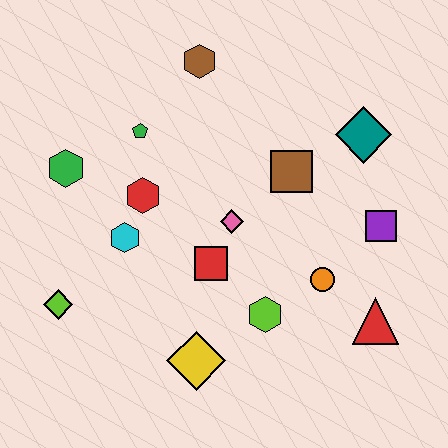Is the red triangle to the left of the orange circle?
No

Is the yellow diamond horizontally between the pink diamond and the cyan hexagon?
Yes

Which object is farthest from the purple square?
The lime diamond is farthest from the purple square.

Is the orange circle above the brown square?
No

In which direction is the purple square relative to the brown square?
The purple square is to the right of the brown square.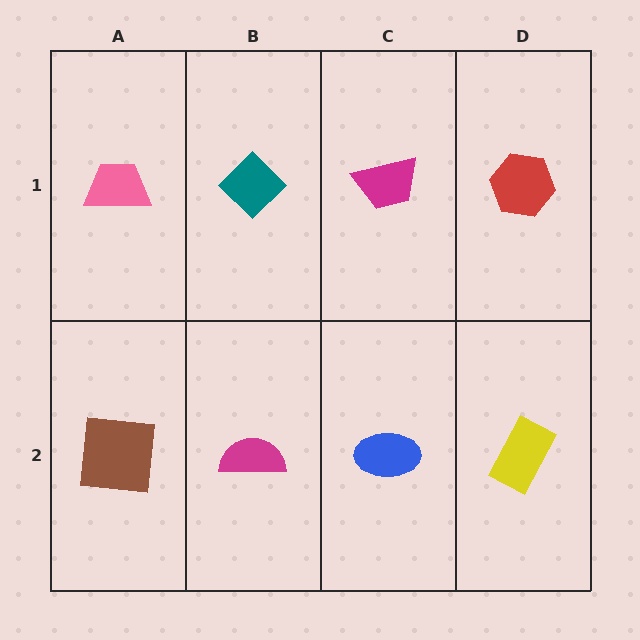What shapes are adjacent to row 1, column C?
A blue ellipse (row 2, column C), a teal diamond (row 1, column B), a red hexagon (row 1, column D).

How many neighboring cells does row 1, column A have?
2.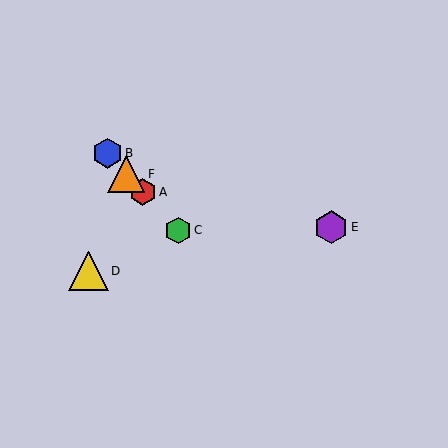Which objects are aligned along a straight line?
Objects A, B, C, F are aligned along a straight line.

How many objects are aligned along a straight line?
4 objects (A, B, C, F) are aligned along a straight line.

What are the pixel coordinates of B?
Object B is at (107, 153).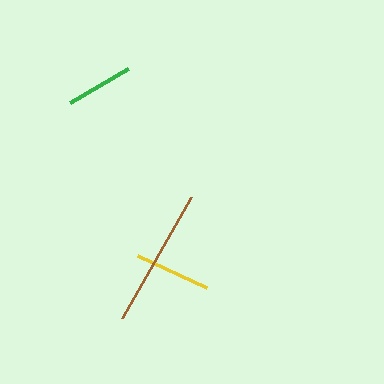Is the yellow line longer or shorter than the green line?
The yellow line is longer than the green line.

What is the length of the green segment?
The green segment is approximately 67 pixels long.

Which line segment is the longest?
The brown line is the longest at approximately 139 pixels.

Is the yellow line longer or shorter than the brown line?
The brown line is longer than the yellow line.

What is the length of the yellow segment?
The yellow segment is approximately 76 pixels long.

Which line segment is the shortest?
The green line is the shortest at approximately 67 pixels.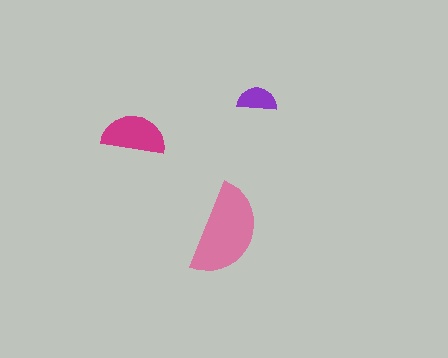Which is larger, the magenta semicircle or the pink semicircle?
The pink one.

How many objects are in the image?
There are 3 objects in the image.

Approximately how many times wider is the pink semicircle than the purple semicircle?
About 2.5 times wider.